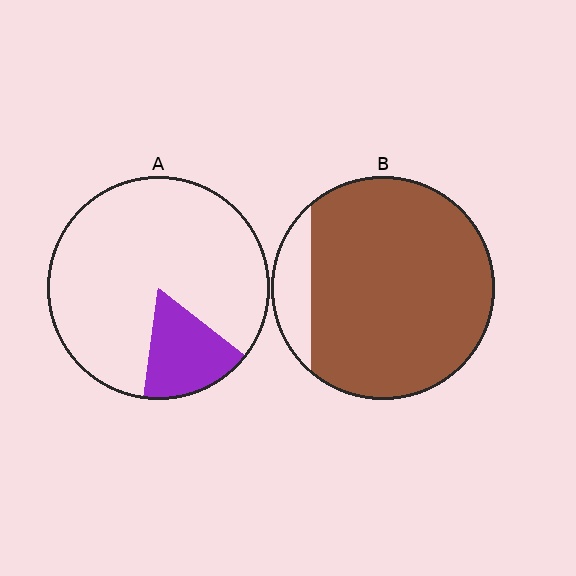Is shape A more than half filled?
No.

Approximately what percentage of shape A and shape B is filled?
A is approximately 15% and B is approximately 90%.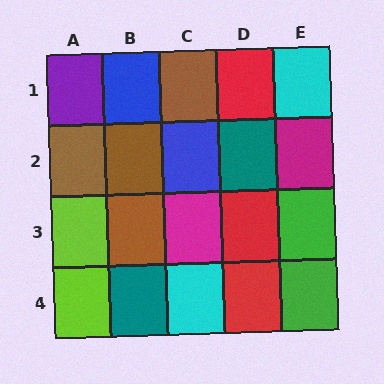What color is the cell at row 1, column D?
Red.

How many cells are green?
2 cells are green.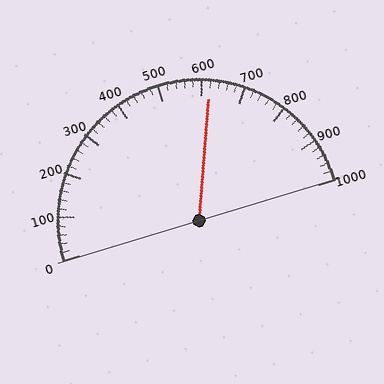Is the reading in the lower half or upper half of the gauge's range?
The reading is in the upper half of the range (0 to 1000).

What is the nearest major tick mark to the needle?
The nearest major tick mark is 600.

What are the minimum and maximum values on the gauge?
The gauge ranges from 0 to 1000.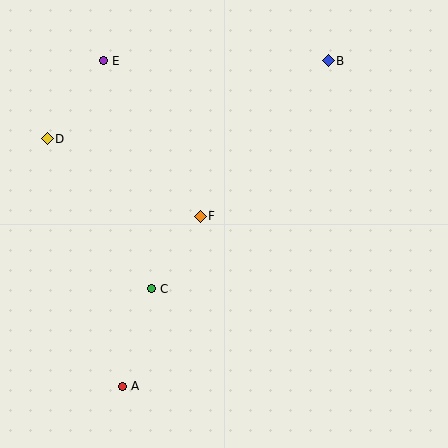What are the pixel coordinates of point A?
Point A is at (123, 386).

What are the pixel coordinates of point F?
Point F is at (200, 216).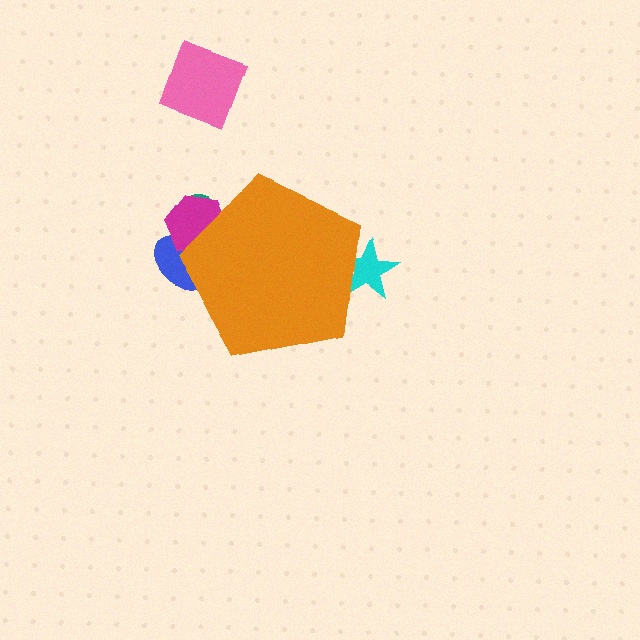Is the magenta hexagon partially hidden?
Yes, the magenta hexagon is partially hidden behind the orange pentagon.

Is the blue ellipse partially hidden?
Yes, the blue ellipse is partially hidden behind the orange pentagon.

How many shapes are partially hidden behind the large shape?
4 shapes are partially hidden.